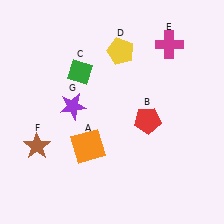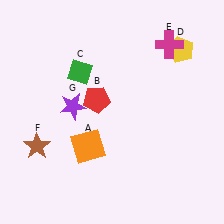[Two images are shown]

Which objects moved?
The objects that moved are: the red pentagon (B), the yellow pentagon (D).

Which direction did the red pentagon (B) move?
The red pentagon (B) moved left.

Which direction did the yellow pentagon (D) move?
The yellow pentagon (D) moved right.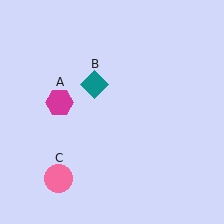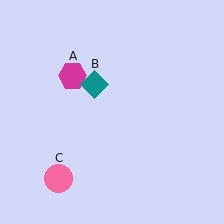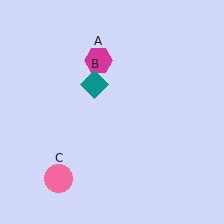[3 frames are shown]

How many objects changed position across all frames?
1 object changed position: magenta hexagon (object A).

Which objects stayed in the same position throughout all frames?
Teal diamond (object B) and pink circle (object C) remained stationary.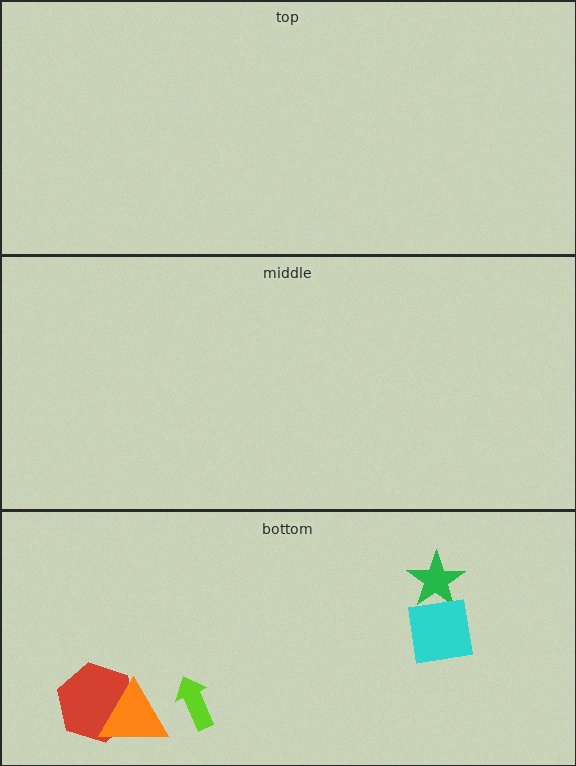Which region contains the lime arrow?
The bottom region.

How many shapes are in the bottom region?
5.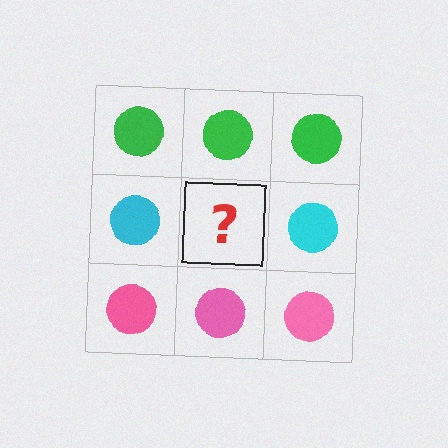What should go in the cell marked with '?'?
The missing cell should contain a cyan circle.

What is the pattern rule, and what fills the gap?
The rule is that each row has a consistent color. The gap should be filled with a cyan circle.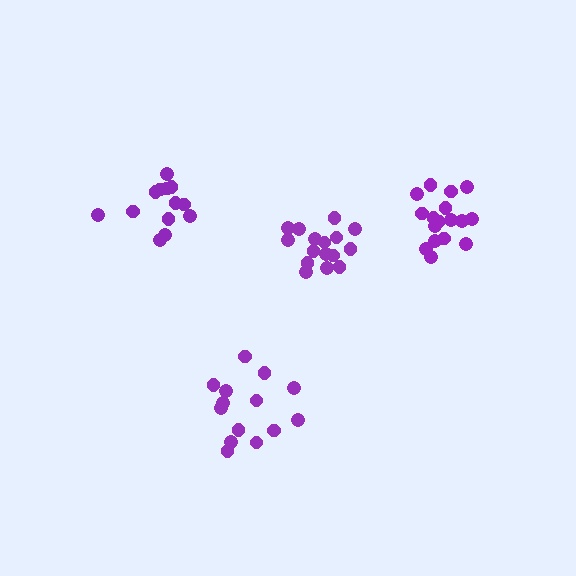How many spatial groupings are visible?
There are 4 spatial groupings.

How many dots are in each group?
Group 1: 16 dots, Group 2: 13 dots, Group 3: 17 dots, Group 4: 14 dots (60 total).